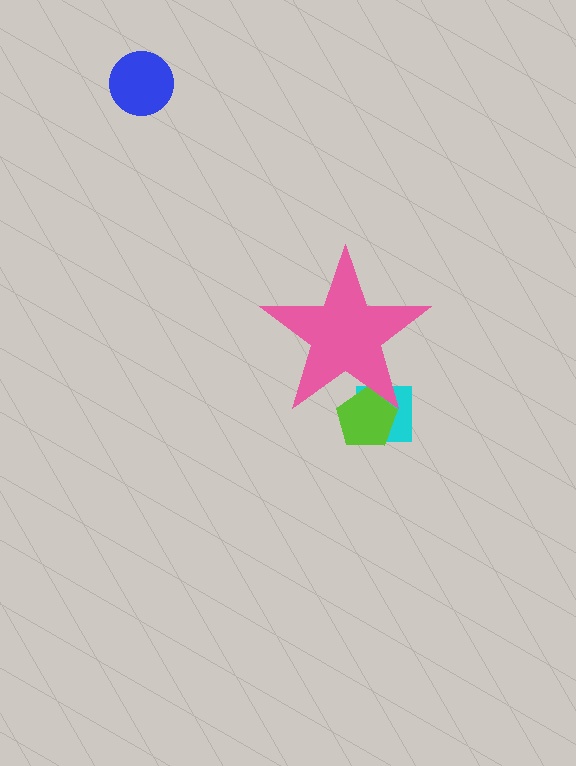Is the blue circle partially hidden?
No, the blue circle is fully visible.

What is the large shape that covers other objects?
A pink star.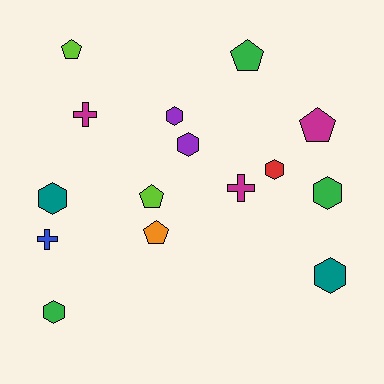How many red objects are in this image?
There is 1 red object.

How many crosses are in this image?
There are 3 crosses.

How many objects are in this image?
There are 15 objects.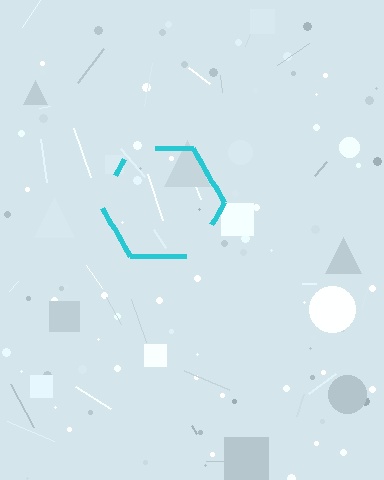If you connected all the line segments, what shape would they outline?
They would outline a hexagon.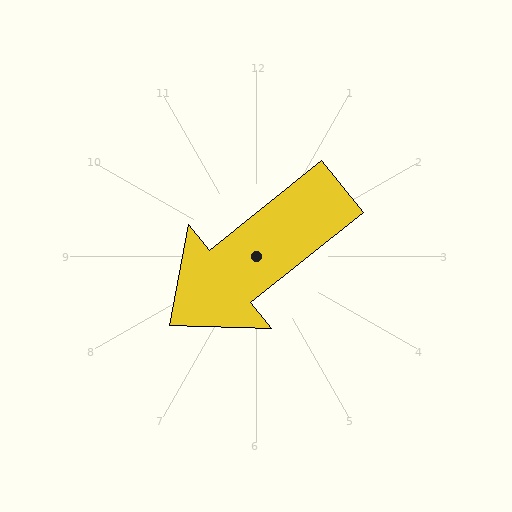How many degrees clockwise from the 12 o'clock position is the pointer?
Approximately 231 degrees.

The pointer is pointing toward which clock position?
Roughly 8 o'clock.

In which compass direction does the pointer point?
Southwest.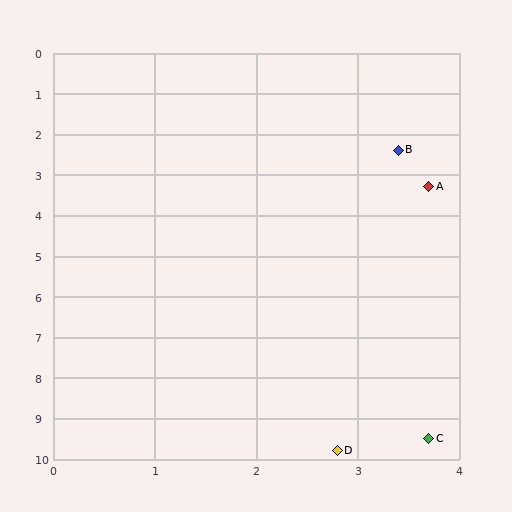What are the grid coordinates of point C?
Point C is at approximately (3.7, 9.5).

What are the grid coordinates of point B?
Point B is at approximately (3.4, 2.4).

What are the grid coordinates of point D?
Point D is at approximately (2.8, 9.8).